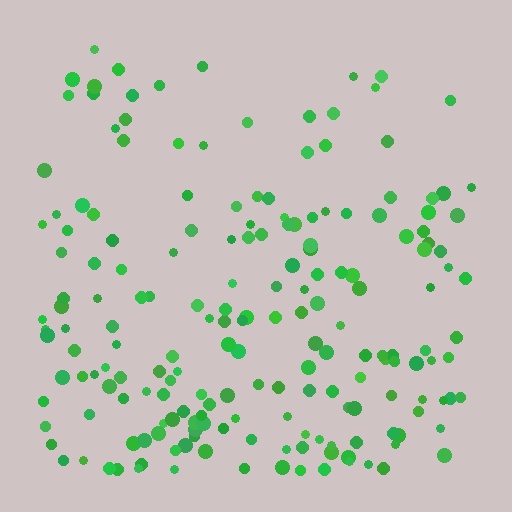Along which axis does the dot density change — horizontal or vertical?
Vertical.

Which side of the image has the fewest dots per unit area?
The top.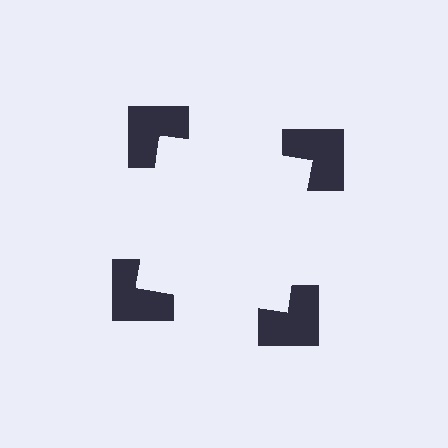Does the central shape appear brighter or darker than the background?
It typically appears slightly brighter than the background, even though no actual brightness change is drawn.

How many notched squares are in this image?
There are 4 — one at each vertex of the illusory square.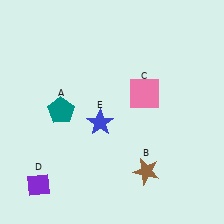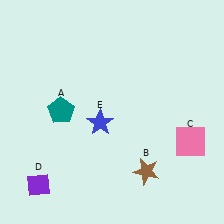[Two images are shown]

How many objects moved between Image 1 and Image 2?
1 object moved between the two images.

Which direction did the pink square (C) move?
The pink square (C) moved down.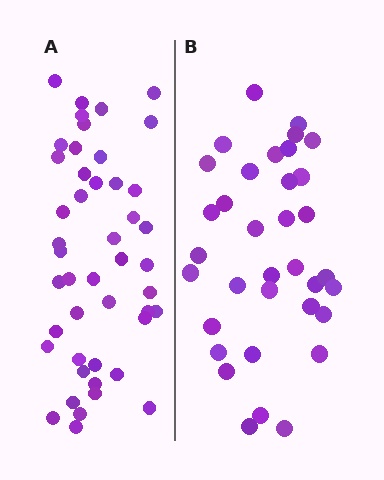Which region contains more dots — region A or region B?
Region A (the left region) has more dots.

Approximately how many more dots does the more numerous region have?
Region A has roughly 12 or so more dots than region B.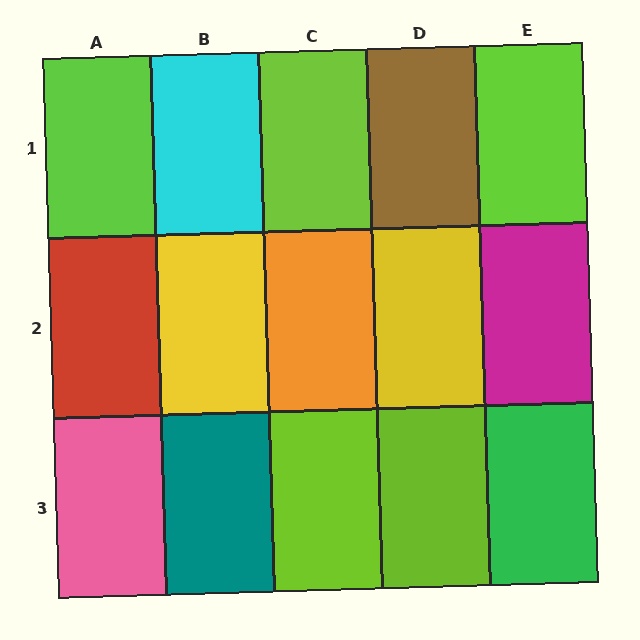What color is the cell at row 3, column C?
Lime.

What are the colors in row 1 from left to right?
Lime, cyan, lime, brown, lime.